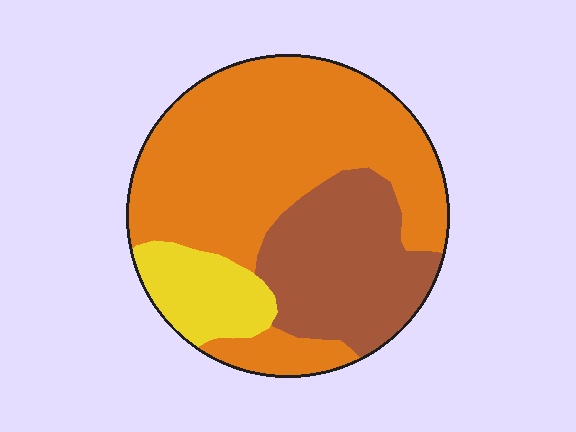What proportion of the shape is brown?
Brown covers 28% of the shape.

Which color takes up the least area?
Yellow, at roughly 10%.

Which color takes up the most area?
Orange, at roughly 60%.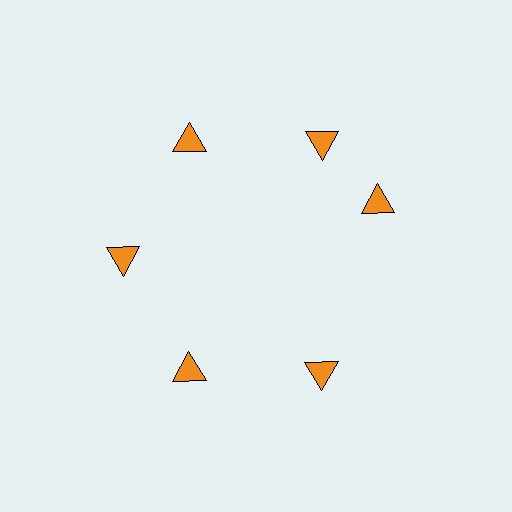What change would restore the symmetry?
The symmetry would be restored by rotating it back into even spacing with its neighbors so that all 6 triangles sit at equal angles and equal distance from the center.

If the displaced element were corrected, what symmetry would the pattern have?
It would have 6-fold rotational symmetry — the pattern would map onto itself every 60 degrees.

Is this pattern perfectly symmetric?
No. The 6 orange triangles are arranged in a ring, but one element near the 3 o'clock position is rotated out of alignment along the ring, breaking the 6-fold rotational symmetry.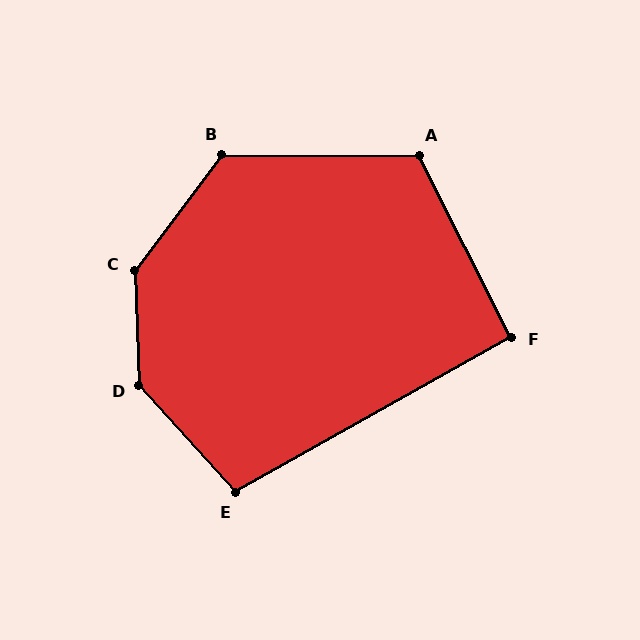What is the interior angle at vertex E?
Approximately 103 degrees (obtuse).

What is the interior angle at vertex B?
Approximately 127 degrees (obtuse).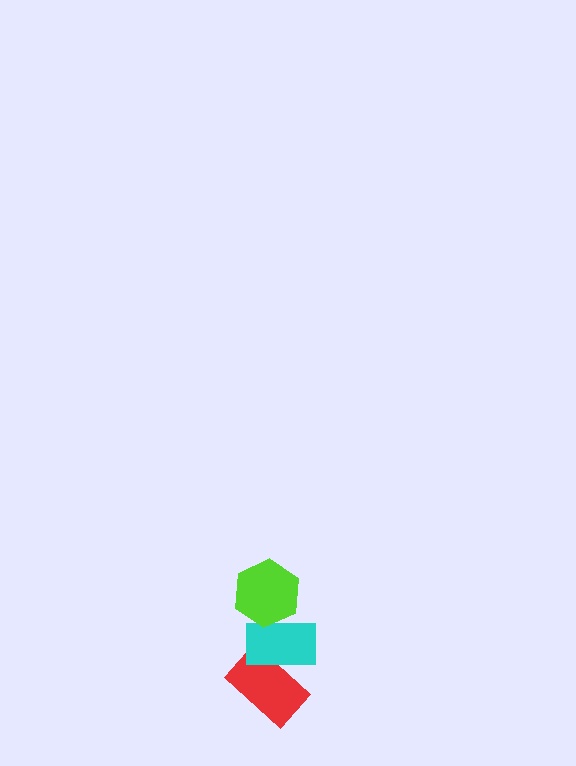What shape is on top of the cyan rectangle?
The lime hexagon is on top of the cyan rectangle.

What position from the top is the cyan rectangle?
The cyan rectangle is 2nd from the top.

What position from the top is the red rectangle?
The red rectangle is 3rd from the top.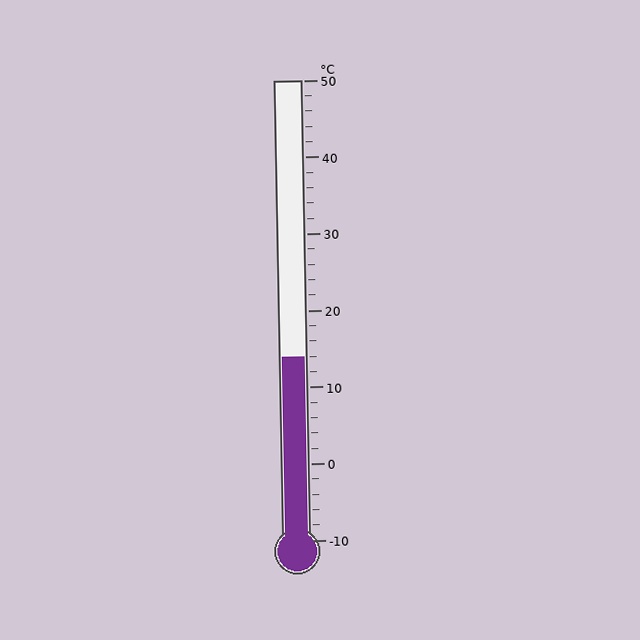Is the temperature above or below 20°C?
The temperature is below 20°C.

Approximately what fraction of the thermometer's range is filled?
The thermometer is filled to approximately 40% of its range.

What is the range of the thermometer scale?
The thermometer scale ranges from -10°C to 50°C.